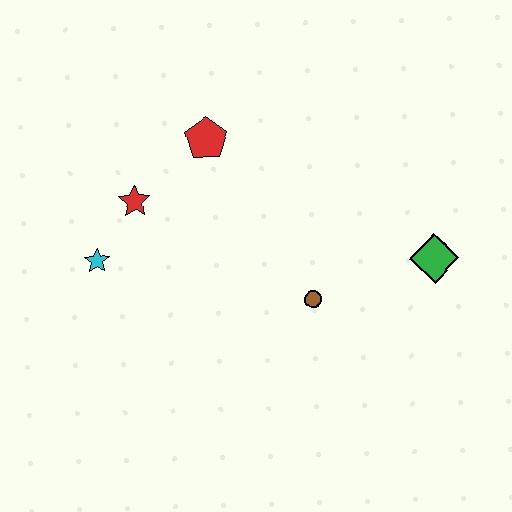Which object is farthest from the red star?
The green diamond is farthest from the red star.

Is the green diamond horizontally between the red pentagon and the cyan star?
No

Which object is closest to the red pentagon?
The red star is closest to the red pentagon.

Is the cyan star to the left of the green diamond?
Yes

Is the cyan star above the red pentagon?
No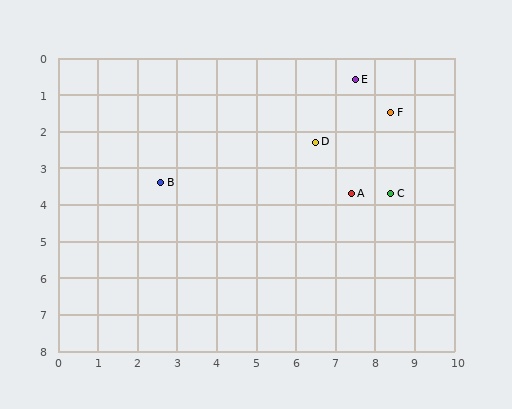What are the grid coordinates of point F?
Point F is at approximately (8.4, 1.5).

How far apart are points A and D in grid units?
Points A and D are about 1.7 grid units apart.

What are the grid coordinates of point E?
Point E is at approximately (7.5, 0.6).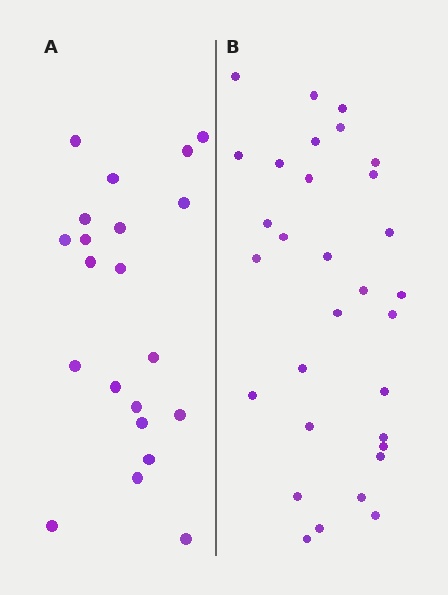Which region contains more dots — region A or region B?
Region B (the right region) has more dots.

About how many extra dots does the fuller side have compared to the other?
Region B has roughly 10 or so more dots than region A.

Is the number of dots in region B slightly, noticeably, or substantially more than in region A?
Region B has substantially more. The ratio is roughly 1.5 to 1.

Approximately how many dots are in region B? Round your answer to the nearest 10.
About 30 dots. (The exact count is 31, which rounds to 30.)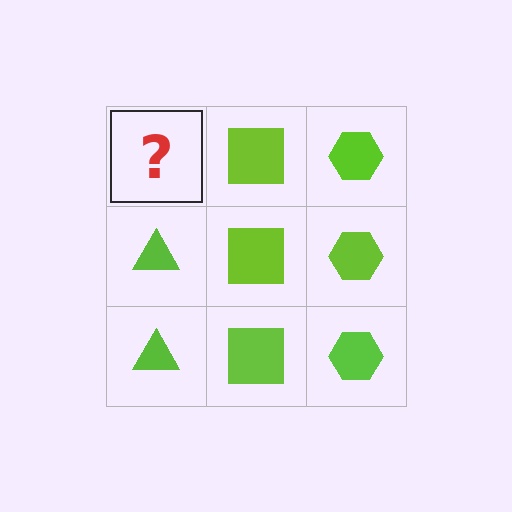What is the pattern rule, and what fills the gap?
The rule is that each column has a consistent shape. The gap should be filled with a lime triangle.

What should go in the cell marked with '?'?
The missing cell should contain a lime triangle.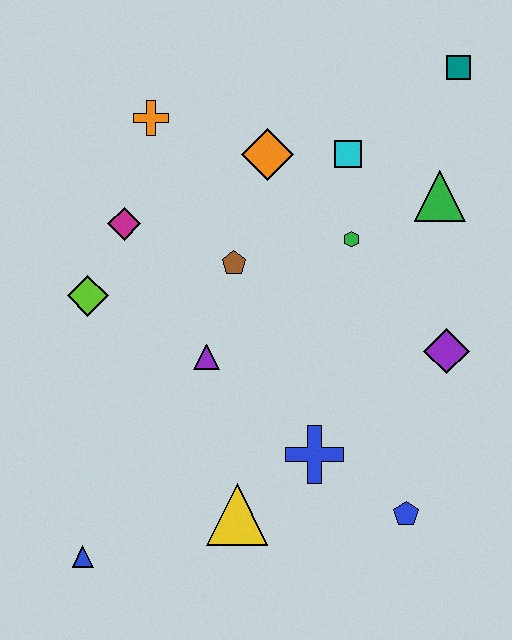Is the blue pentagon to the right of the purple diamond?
No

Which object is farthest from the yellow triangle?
The teal square is farthest from the yellow triangle.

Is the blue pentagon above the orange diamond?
No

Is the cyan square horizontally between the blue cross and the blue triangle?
No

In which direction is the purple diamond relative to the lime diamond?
The purple diamond is to the right of the lime diamond.